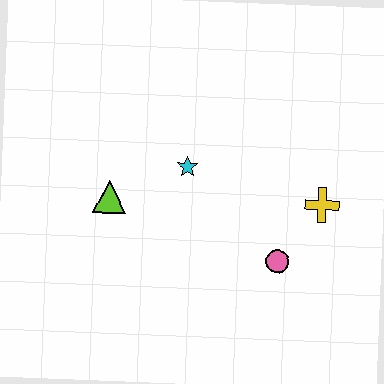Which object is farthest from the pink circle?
The lime triangle is farthest from the pink circle.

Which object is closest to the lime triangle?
The cyan star is closest to the lime triangle.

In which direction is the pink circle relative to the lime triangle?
The pink circle is to the right of the lime triangle.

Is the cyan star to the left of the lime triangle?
No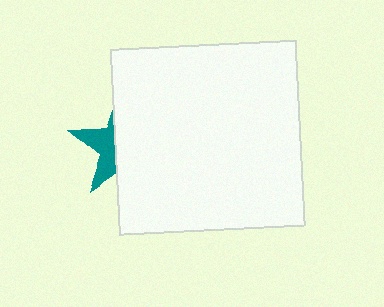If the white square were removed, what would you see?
You would see the complete teal star.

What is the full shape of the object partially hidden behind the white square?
The partially hidden object is a teal star.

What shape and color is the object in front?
The object in front is a white square.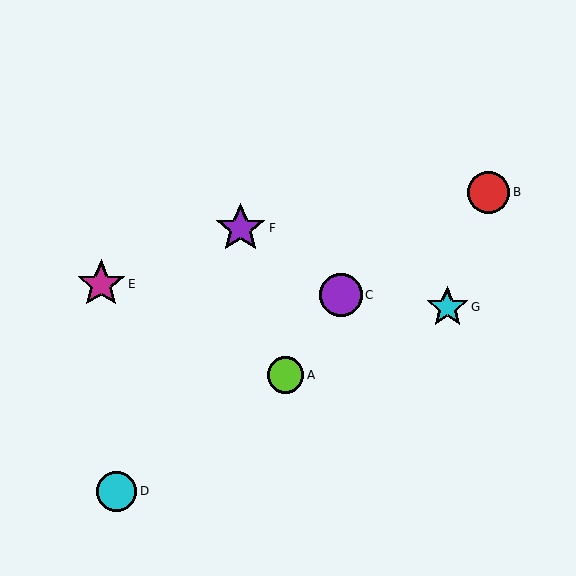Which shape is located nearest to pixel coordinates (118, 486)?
The cyan circle (labeled D) at (117, 491) is nearest to that location.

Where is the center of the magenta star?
The center of the magenta star is at (101, 284).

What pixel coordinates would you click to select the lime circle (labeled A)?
Click at (286, 375) to select the lime circle A.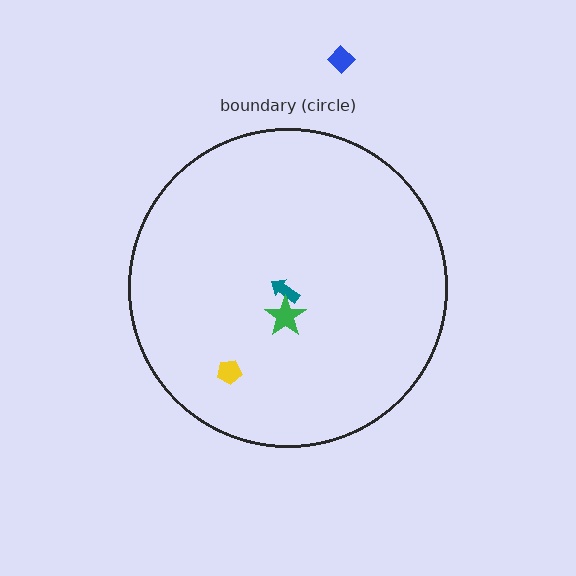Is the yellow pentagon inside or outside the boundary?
Inside.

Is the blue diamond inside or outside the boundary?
Outside.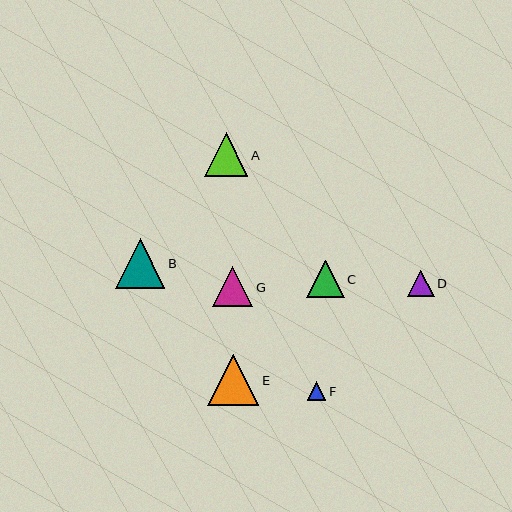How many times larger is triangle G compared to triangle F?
Triangle G is approximately 2.2 times the size of triangle F.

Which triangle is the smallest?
Triangle F is the smallest with a size of approximately 18 pixels.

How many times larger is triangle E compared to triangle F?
Triangle E is approximately 2.8 times the size of triangle F.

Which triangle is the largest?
Triangle E is the largest with a size of approximately 51 pixels.